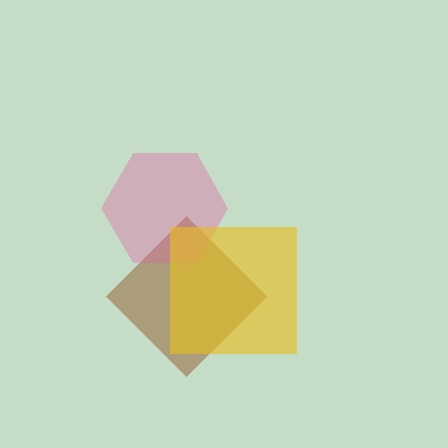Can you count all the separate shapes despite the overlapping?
Yes, there are 3 separate shapes.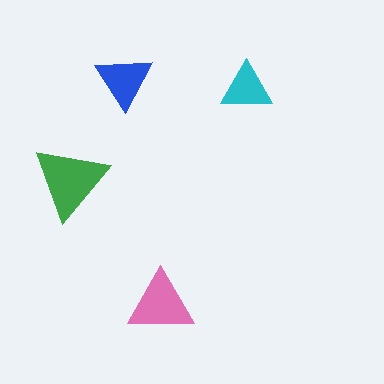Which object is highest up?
The blue triangle is topmost.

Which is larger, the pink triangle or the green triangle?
The green one.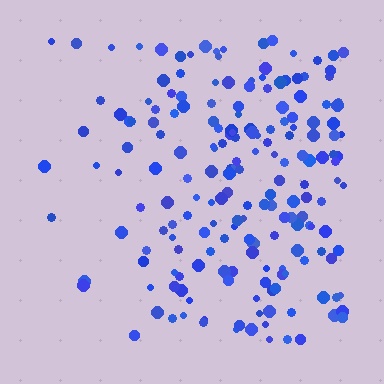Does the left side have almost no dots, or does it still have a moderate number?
Still a moderate number, just noticeably fewer than the right.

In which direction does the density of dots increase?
From left to right, with the right side densest.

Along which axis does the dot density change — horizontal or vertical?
Horizontal.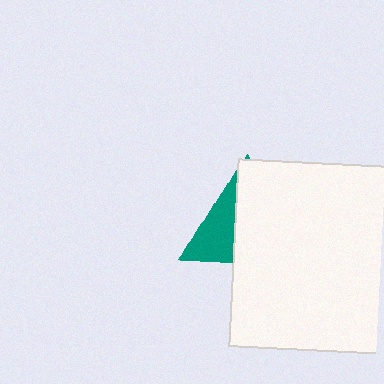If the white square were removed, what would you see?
You would see the complete teal triangle.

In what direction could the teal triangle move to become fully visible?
The teal triangle could move left. That would shift it out from behind the white square entirely.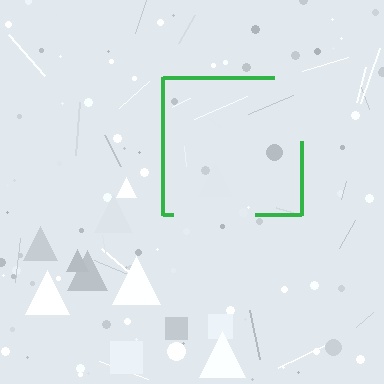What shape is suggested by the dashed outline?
The dashed outline suggests a square.